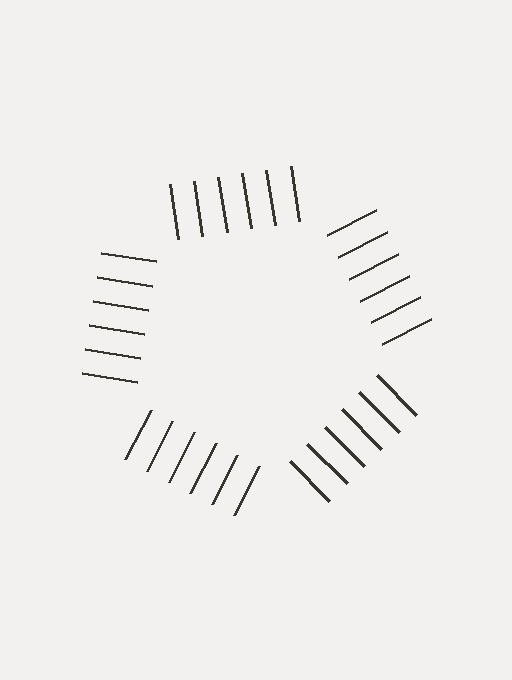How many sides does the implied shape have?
5 sides — the line-ends trace a pentagon.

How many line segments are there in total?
30 — 6 along each of the 5 edges.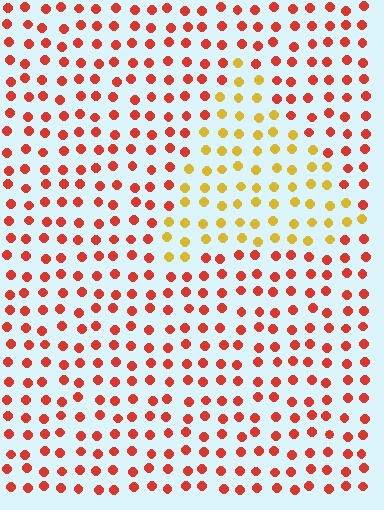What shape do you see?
I see a triangle.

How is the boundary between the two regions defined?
The boundary is defined purely by a slight shift in hue (about 46 degrees). Spacing, size, and orientation are identical on both sides.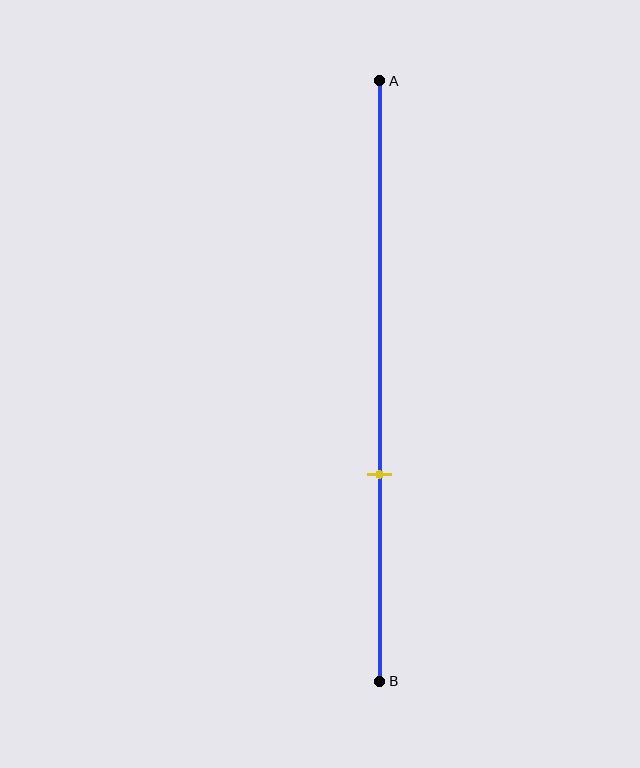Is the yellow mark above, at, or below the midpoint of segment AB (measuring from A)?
The yellow mark is below the midpoint of segment AB.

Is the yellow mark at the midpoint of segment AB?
No, the mark is at about 65% from A, not at the 50% midpoint.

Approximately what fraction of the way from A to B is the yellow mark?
The yellow mark is approximately 65% of the way from A to B.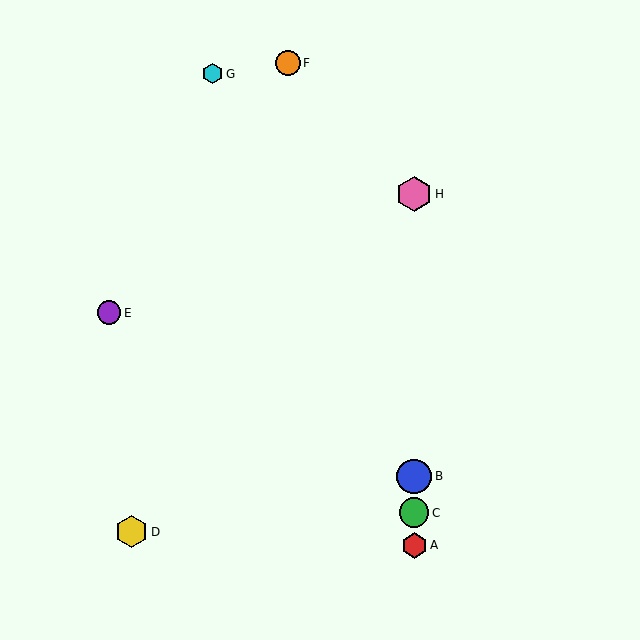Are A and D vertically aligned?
No, A is at x≈414 and D is at x≈131.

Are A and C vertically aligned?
Yes, both are at x≈414.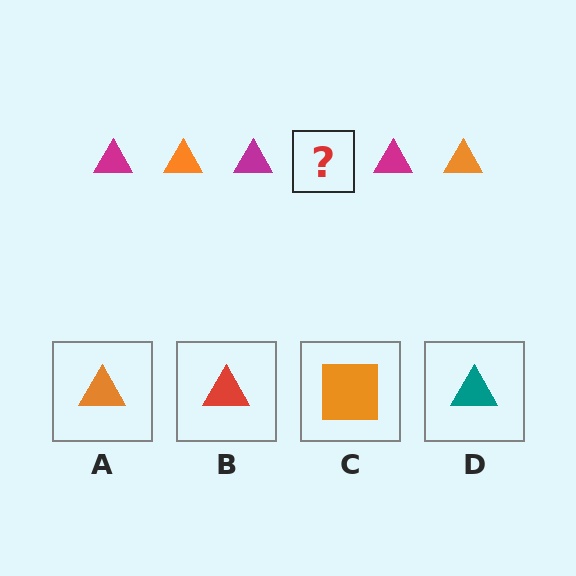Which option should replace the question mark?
Option A.